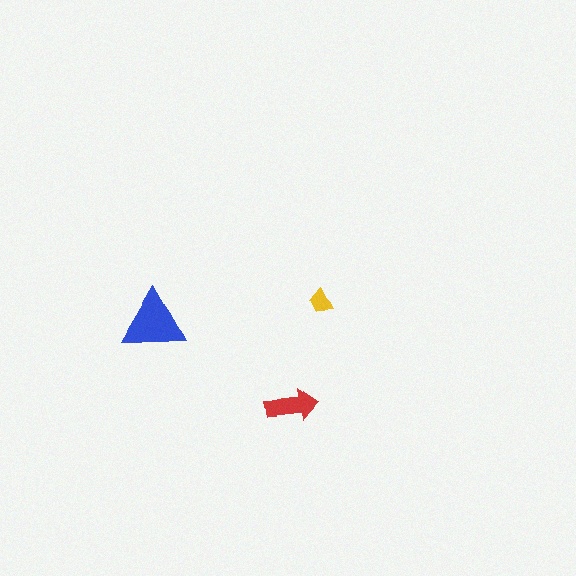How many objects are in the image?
There are 3 objects in the image.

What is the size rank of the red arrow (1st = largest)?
2nd.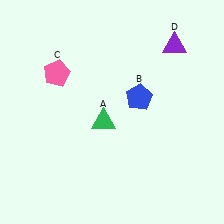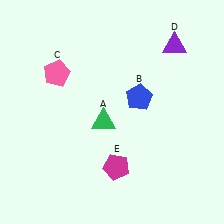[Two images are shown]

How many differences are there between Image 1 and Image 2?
There is 1 difference between the two images.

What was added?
A magenta pentagon (E) was added in Image 2.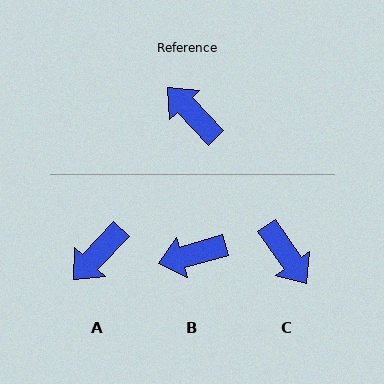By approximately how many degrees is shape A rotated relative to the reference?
Approximately 93 degrees counter-clockwise.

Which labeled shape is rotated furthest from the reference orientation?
C, about 171 degrees away.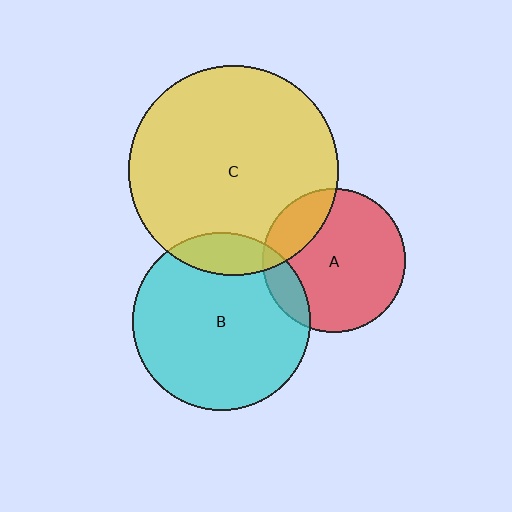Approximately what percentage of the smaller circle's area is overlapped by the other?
Approximately 15%.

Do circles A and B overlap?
Yes.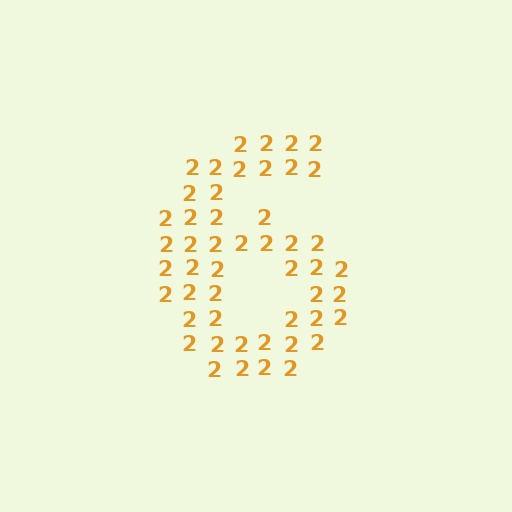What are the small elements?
The small elements are digit 2's.